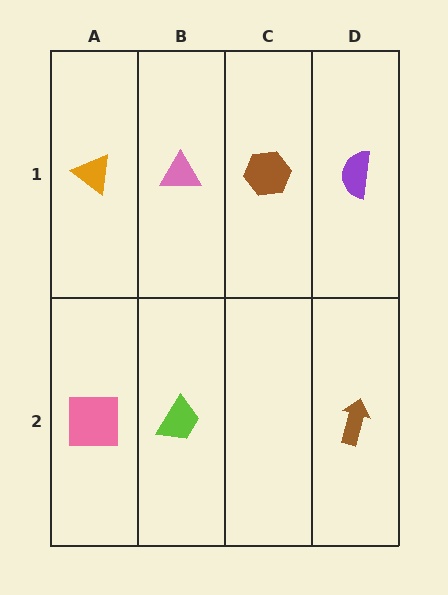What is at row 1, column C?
A brown hexagon.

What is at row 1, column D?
A purple semicircle.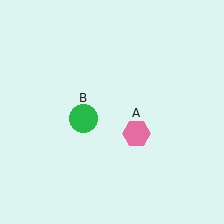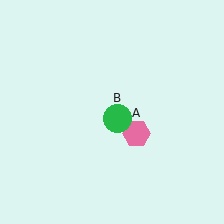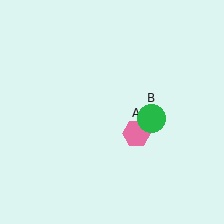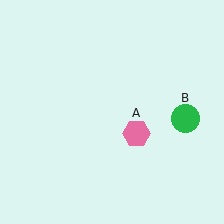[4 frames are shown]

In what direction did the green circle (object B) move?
The green circle (object B) moved right.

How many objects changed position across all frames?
1 object changed position: green circle (object B).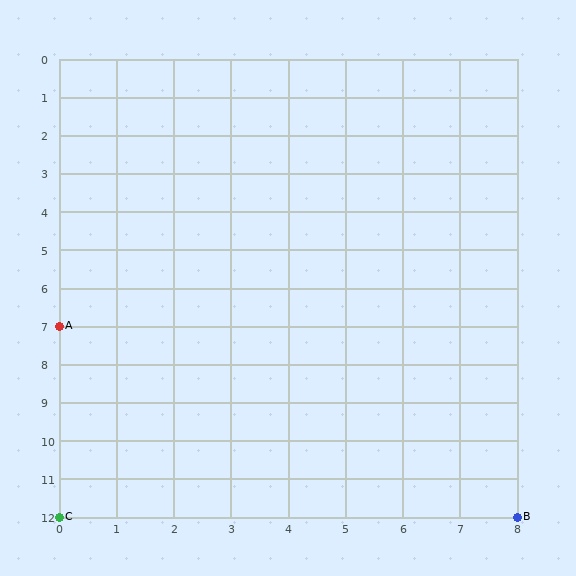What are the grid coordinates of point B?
Point B is at grid coordinates (8, 12).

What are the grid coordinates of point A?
Point A is at grid coordinates (0, 7).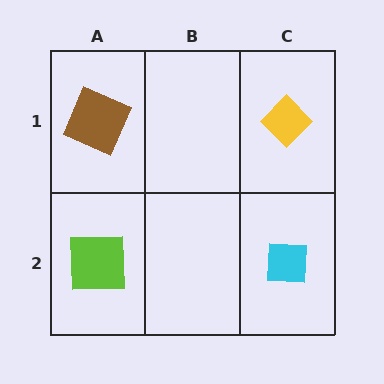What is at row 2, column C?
A cyan square.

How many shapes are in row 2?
2 shapes.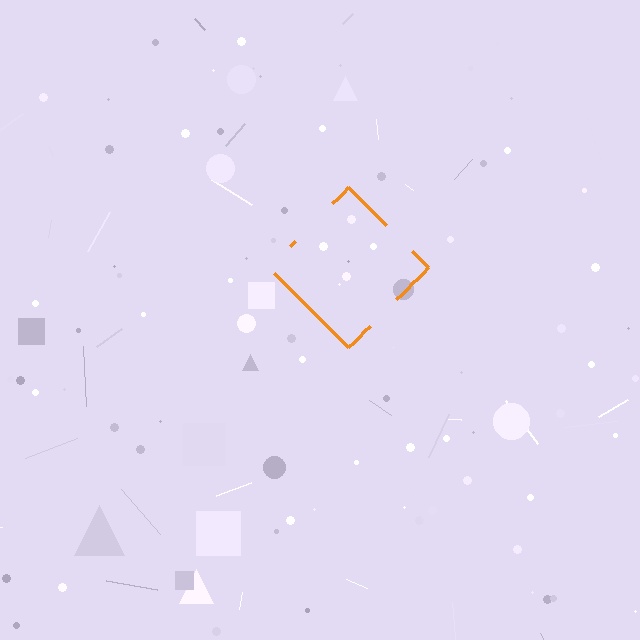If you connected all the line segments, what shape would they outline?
They would outline a diamond.